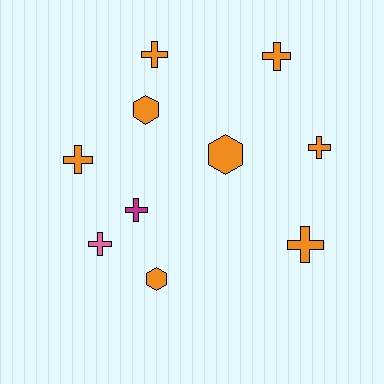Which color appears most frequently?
Orange, with 8 objects.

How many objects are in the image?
There are 10 objects.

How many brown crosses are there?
There are no brown crosses.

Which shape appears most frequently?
Cross, with 7 objects.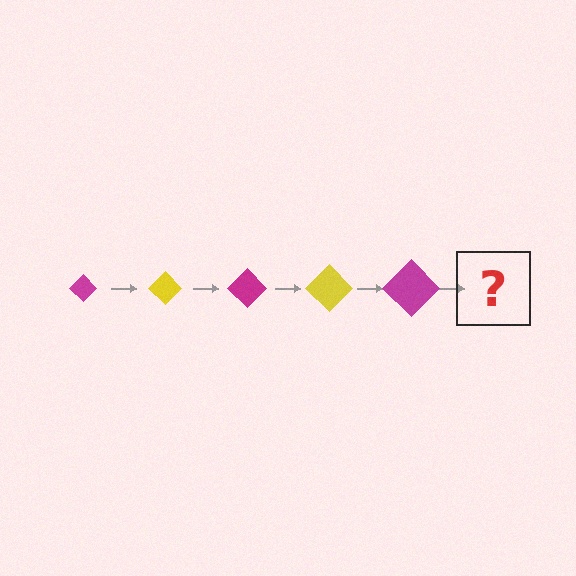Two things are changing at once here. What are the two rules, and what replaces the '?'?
The two rules are that the diamond grows larger each step and the color cycles through magenta and yellow. The '?' should be a yellow diamond, larger than the previous one.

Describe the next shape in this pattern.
It should be a yellow diamond, larger than the previous one.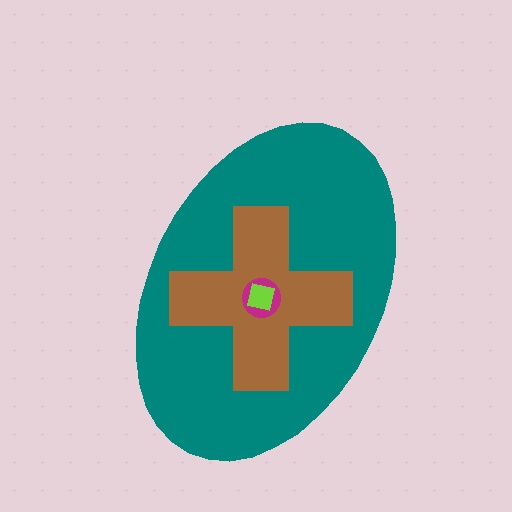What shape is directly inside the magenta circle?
The lime square.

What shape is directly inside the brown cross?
The magenta circle.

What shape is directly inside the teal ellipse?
The brown cross.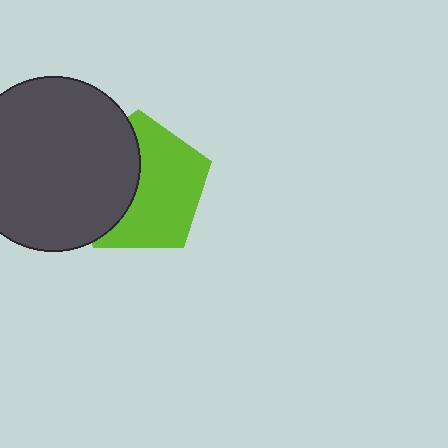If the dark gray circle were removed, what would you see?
You would see the complete lime pentagon.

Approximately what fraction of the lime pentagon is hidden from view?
Roughly 41% of the lime pentagon is hidden behind the dark gray circle.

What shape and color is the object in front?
The object in front is a dark gray circle.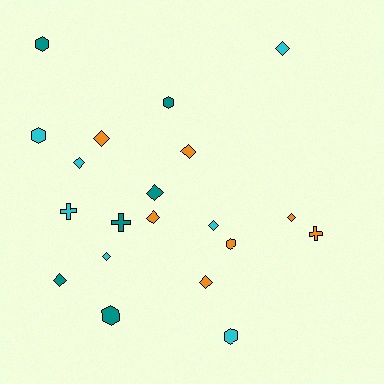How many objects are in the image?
There are 20 objects.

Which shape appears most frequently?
Diamond, with 11 objects.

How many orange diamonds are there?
There are 5 orange diamonds.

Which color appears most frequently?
Orange, with 7 objects.